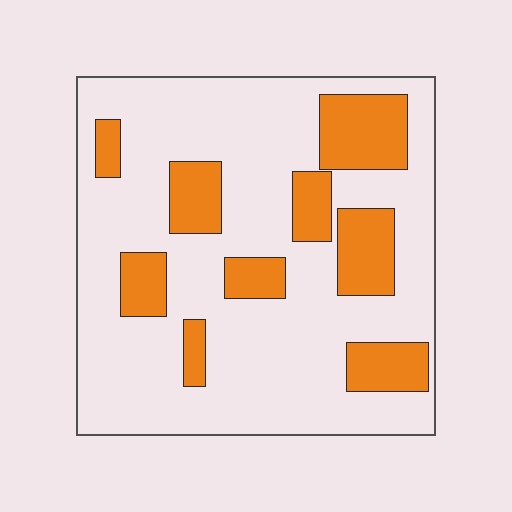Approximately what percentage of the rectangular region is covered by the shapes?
Approximately 25%.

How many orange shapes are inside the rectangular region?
9.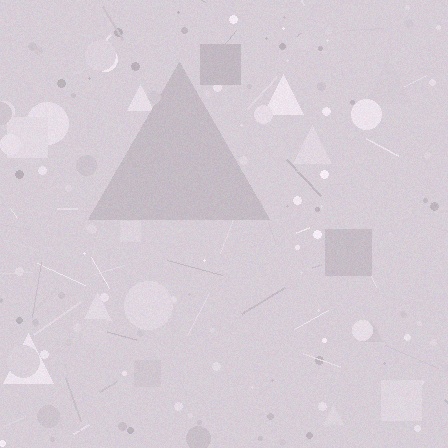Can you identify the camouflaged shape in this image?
The camouflaged shape is a triangle.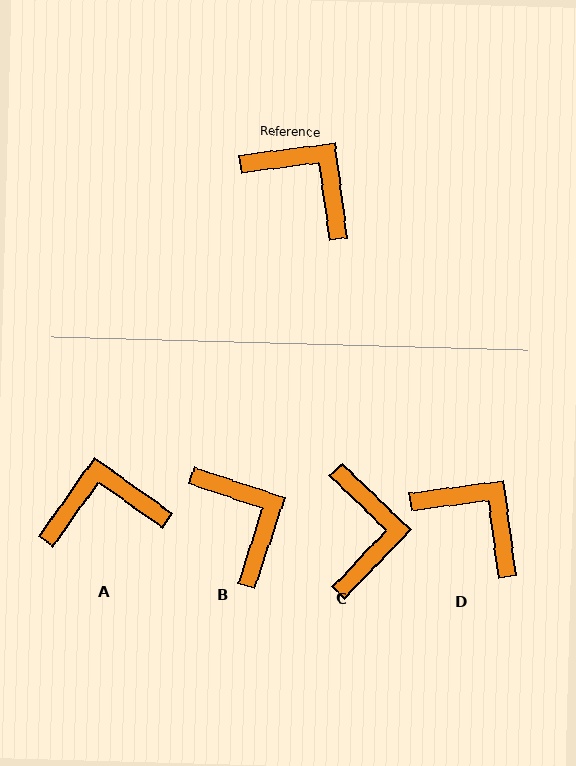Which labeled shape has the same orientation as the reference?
D.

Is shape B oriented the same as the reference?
No, it is off by about 26 degrees.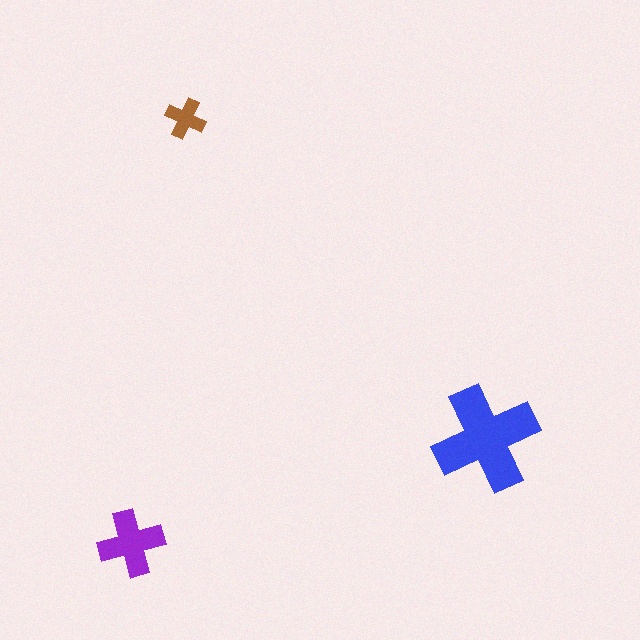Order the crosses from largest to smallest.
the blue one, the purple one, the brown one.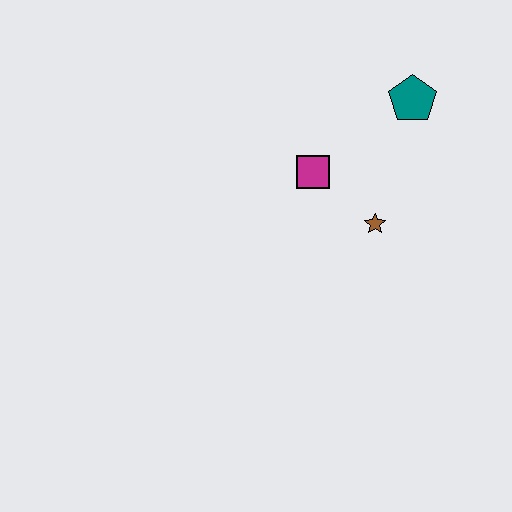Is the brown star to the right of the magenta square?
Yes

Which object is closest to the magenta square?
The brown star is closest to the magenta square.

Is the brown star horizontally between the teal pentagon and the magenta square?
Yes